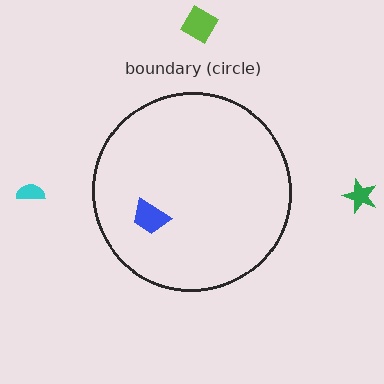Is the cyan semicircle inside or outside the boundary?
Outside.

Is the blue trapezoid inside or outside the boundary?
Inside.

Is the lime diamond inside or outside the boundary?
Outside.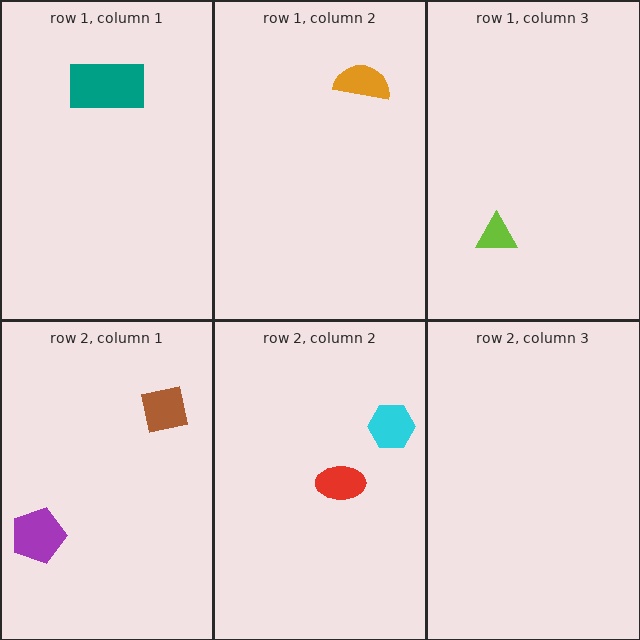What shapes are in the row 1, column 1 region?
The teal rectangle.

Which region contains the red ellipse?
The row 2, column 2 region.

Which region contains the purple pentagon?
The row 2, column 1 region.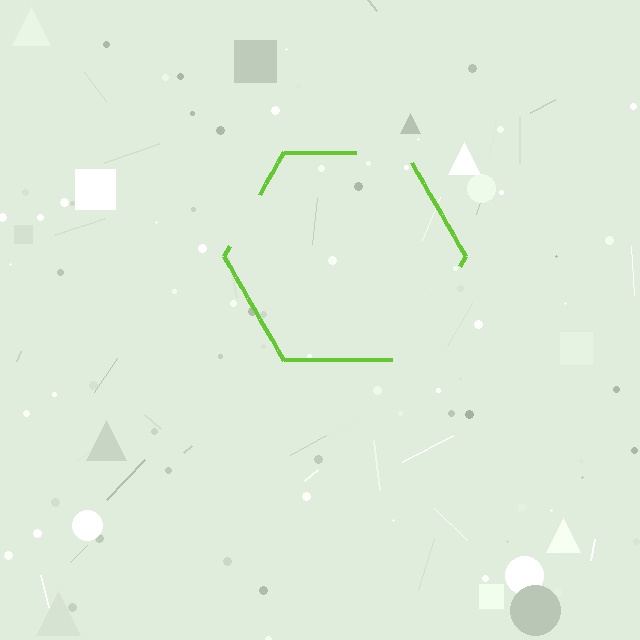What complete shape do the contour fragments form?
The contour fragments form a hexagon.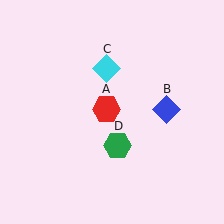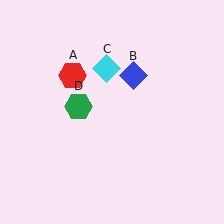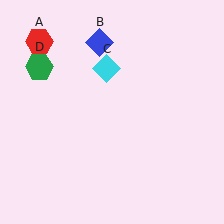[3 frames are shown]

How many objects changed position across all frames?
3 objects changed position: red hexagon (object A), blue diamond (object B), green hexagon (object D).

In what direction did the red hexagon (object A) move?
The red hexagon (object A) moved up and to the left.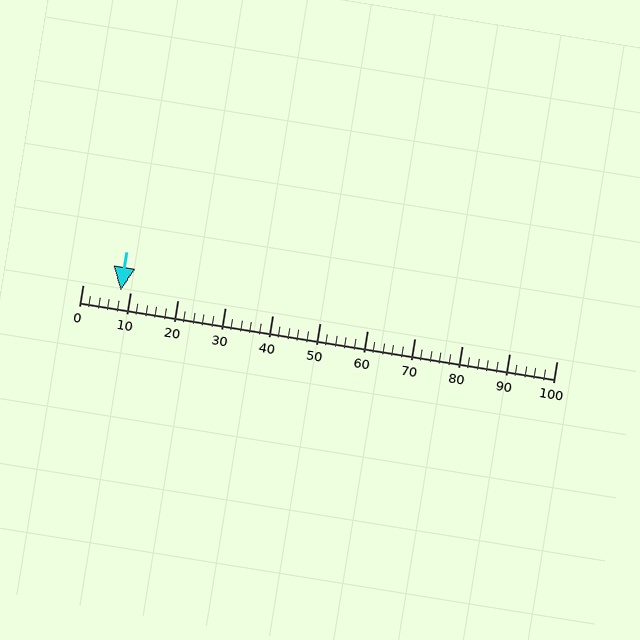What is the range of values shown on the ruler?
The ruler shows values from 0 to 100.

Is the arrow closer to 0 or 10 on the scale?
The arrow is closer to 10.